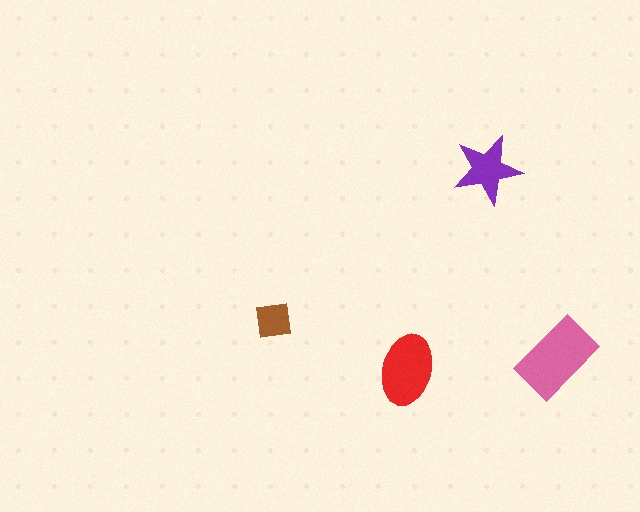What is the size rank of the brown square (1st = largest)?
4th.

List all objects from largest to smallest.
The pink rectangle, the red ellipse, the purple star, the brown square.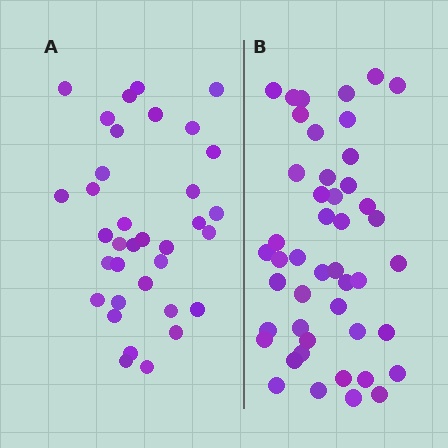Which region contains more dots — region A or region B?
Region B (the right region) has more dots.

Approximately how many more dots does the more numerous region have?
Region B has roughly 12 or so more dots than region A.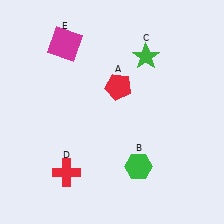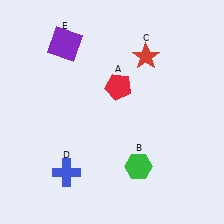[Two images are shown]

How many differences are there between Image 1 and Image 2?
There are 3 differences between the two images.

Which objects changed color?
C changed from green to red. D changed from red to blue. E changed from magenta to purple.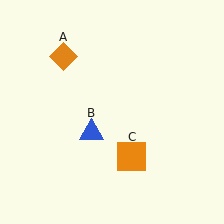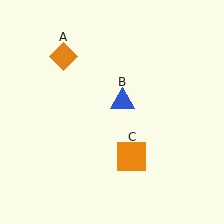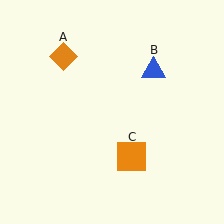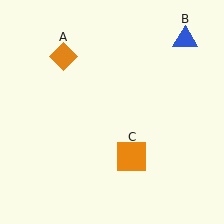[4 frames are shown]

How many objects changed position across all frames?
1 object changed position: blue triangle (object B).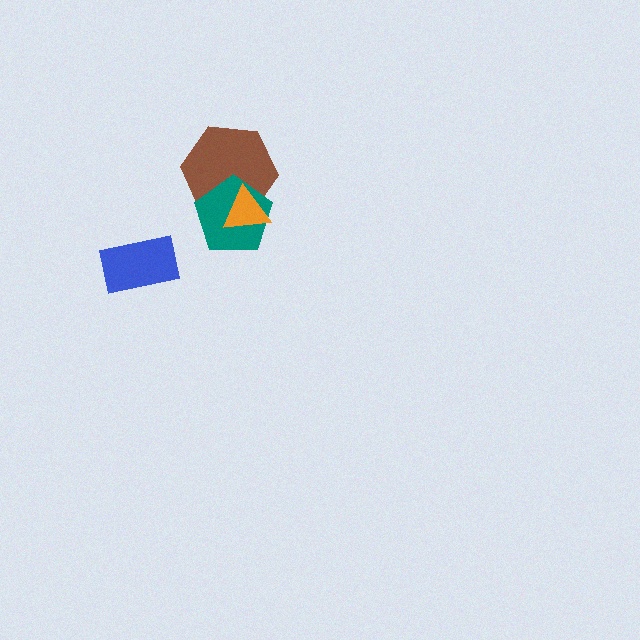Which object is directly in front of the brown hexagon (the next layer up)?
The teal pentagon is directly in front of the brown hexagon.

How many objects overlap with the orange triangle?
2 objects overlap with the orange triangle.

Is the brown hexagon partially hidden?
Yes, it is partially covered by another shape.